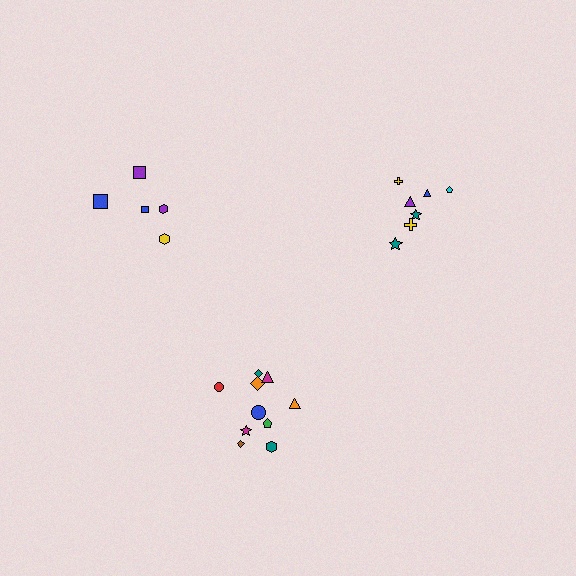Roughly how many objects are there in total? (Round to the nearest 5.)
Roughly 20 objects in total.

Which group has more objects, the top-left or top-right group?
The top-right group.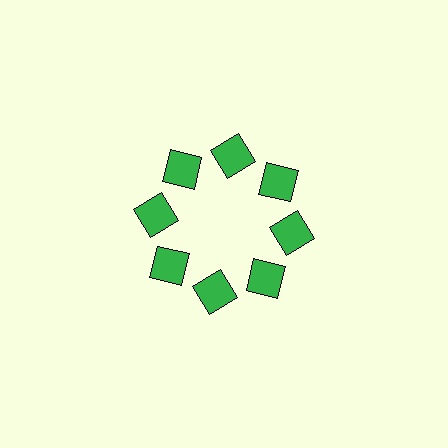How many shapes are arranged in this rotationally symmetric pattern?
There are 8 shapes, arranged in 8 groups of 1.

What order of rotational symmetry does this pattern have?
This pattern has 8-fold rotational symmetry.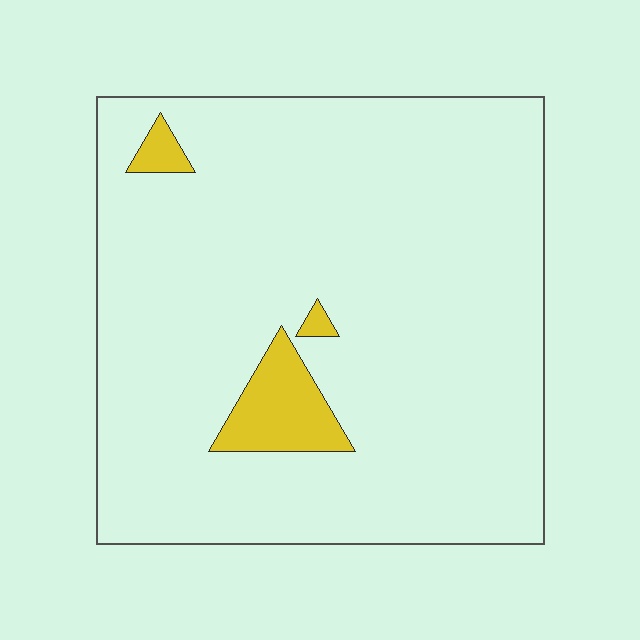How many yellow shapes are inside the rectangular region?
3.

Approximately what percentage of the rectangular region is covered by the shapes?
Approximately 5%.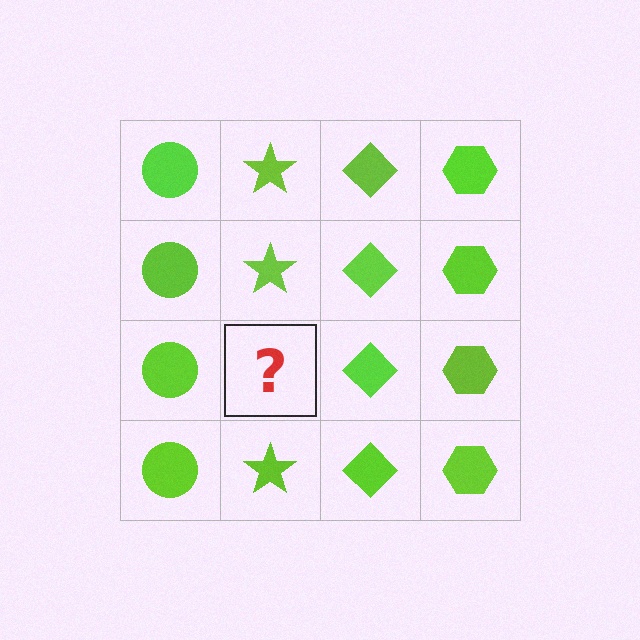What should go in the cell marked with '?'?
The missing cell should contain a lime star.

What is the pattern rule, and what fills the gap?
The rule is that each column has a consistent shape. The gap should be filled with a lime star.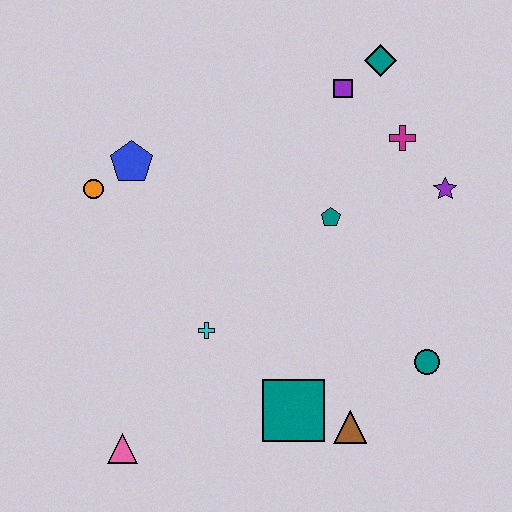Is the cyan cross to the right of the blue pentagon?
Yes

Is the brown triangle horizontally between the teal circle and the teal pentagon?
Yes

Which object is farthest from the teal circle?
The orange circle is farthest from the teal circle.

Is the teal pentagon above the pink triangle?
Yes